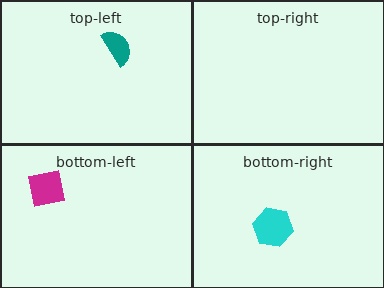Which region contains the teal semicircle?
The top-left region.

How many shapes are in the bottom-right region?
1.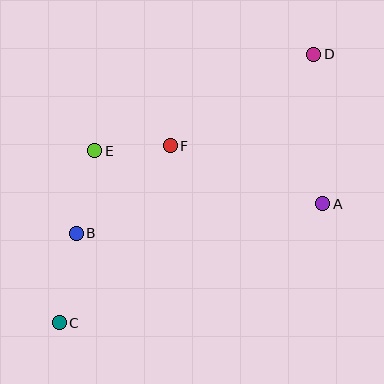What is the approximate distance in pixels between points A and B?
The distance between A and B is approximately 248 pixels.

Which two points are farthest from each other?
Points C and D are farthest from each other.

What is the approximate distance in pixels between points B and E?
The distance between B and E is approximately 84 pixels.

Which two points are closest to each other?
Points E and F are closest to each other.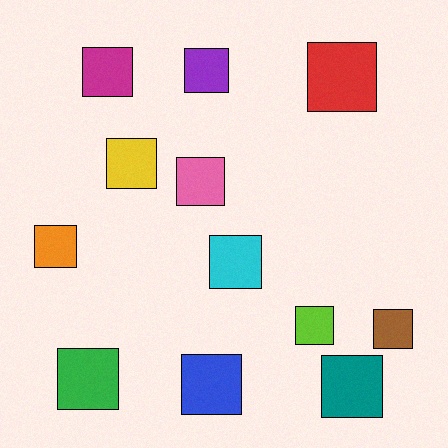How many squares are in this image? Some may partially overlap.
There are 12 squares.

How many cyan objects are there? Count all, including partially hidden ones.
There is 1 cyan object.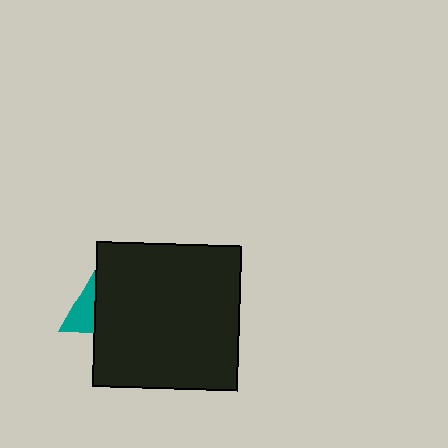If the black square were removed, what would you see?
You would see the complete teal triangle.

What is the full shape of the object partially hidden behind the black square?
The partially hidden object is a teal triangle.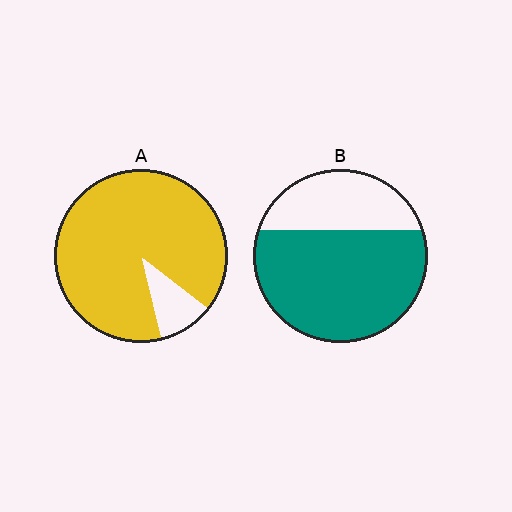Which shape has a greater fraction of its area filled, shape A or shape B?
Shape A.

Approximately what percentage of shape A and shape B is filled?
A is approximately 90% and B is approximately 70%.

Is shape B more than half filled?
Yes.